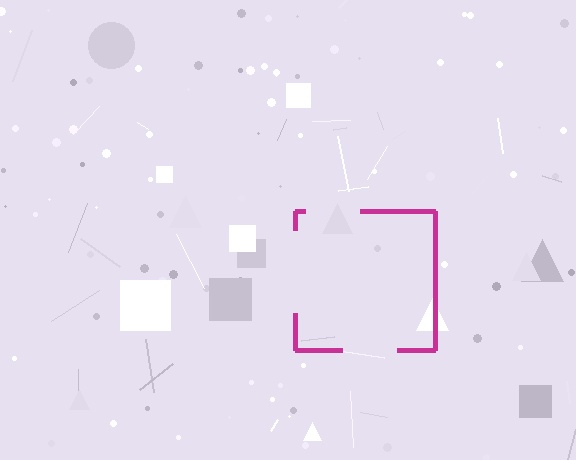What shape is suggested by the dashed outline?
The dashed outline suggests a square.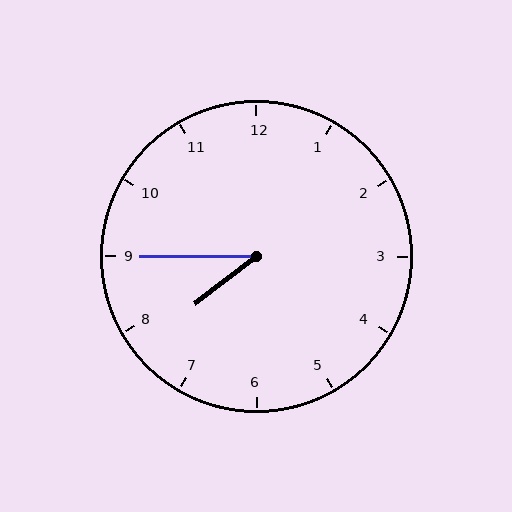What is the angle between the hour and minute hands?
Approximately 38 degrees.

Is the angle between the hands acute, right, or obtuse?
It is acute.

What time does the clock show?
7:45.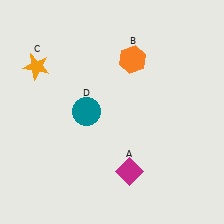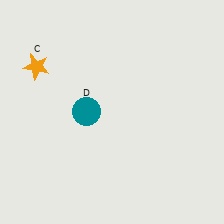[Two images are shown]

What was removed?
The magenta diamond (A), the orange hexagon (B) were removed in Image 2.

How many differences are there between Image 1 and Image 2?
There are 2 differences between the two images.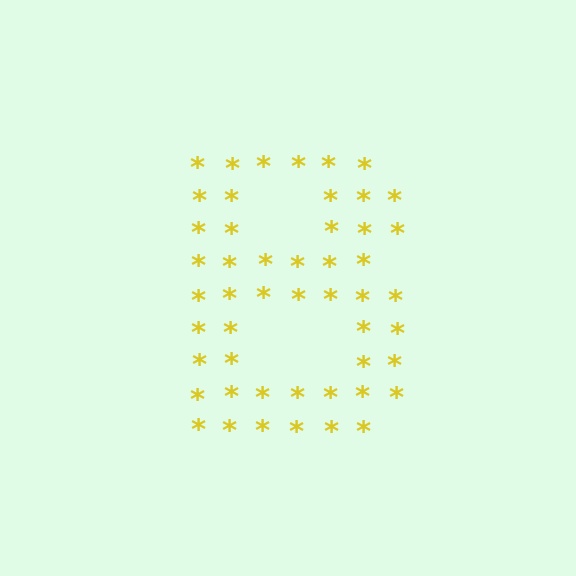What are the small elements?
The small elements are asterisks.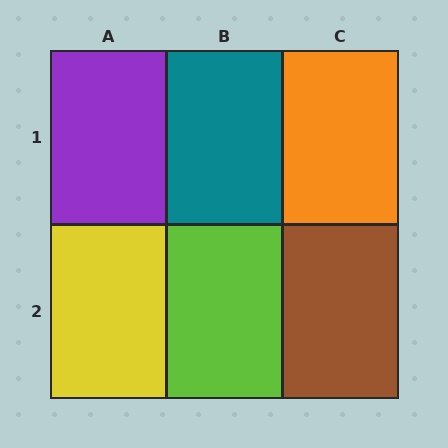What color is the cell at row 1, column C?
Orange.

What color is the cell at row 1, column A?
Purple.